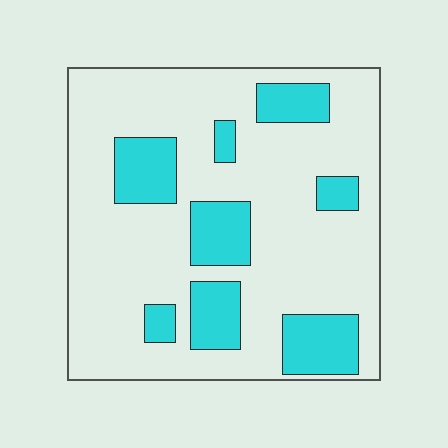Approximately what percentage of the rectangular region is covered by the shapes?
Approximately 25%.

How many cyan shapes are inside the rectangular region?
8.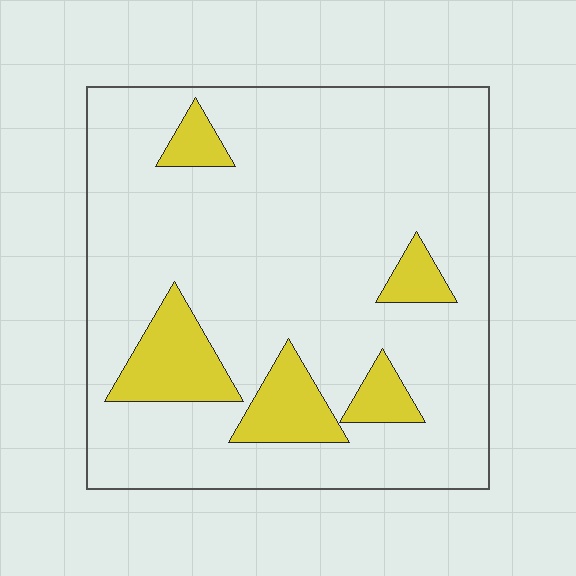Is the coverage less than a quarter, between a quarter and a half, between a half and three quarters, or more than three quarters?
Less than a quarter.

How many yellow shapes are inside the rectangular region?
5.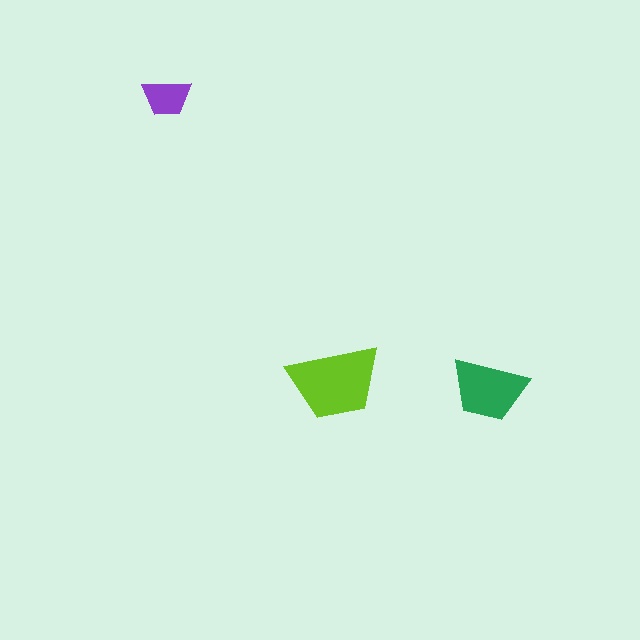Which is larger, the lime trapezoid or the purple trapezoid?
The lime one.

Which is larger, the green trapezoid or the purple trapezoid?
The green one.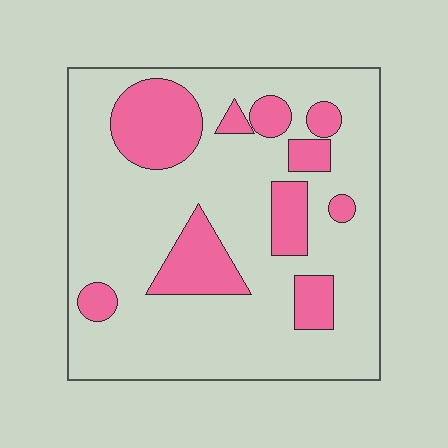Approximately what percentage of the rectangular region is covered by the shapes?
Approximately 25%.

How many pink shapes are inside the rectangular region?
10.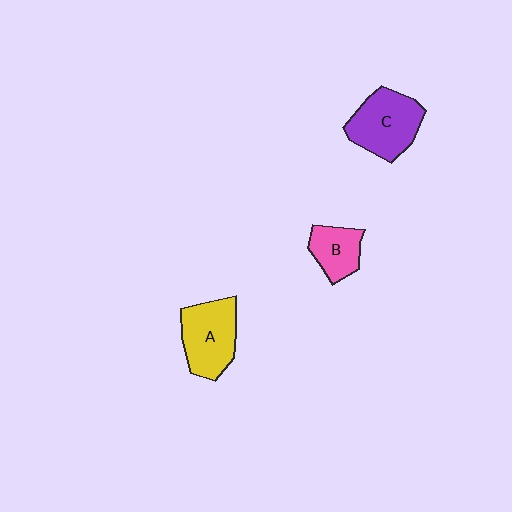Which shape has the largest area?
Shape C (purple).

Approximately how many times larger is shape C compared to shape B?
Approximately 1.7 times.